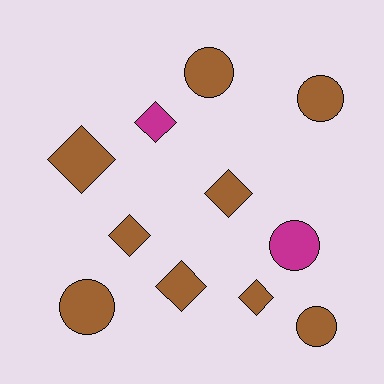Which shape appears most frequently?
Diamond, with 6 objects.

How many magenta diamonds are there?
There is 1 magenta diamond.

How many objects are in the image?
There are 11 objects.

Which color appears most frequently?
Brown, with 9 objects.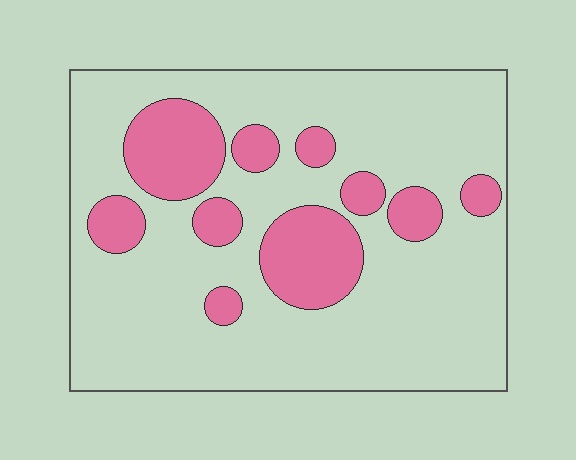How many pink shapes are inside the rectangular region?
10.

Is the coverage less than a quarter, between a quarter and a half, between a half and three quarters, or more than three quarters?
Less than a quarter.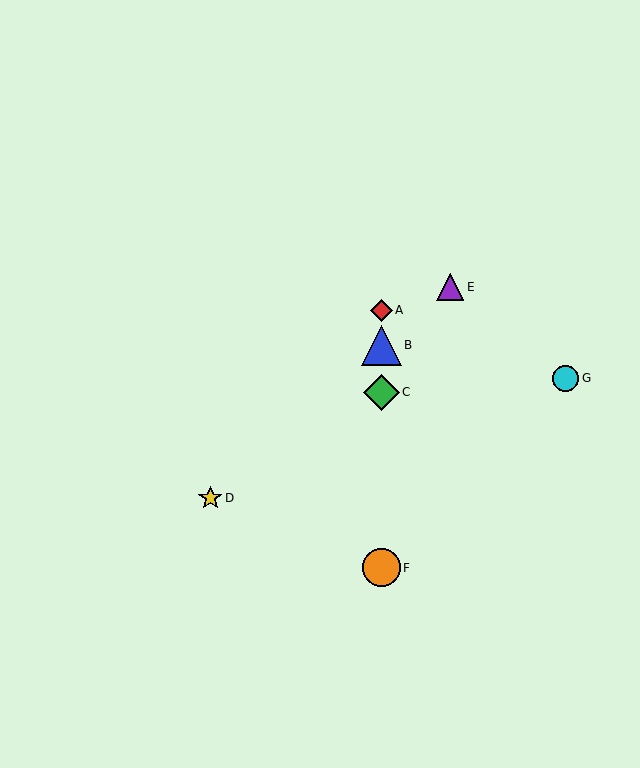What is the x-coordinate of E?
Object E is at x≈450.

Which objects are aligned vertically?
Objects A, B, C, F are aligned vertically.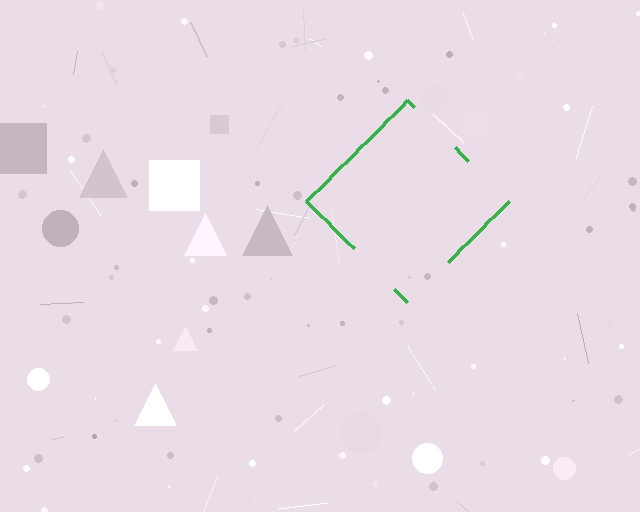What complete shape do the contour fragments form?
The contour fragments form a diamond.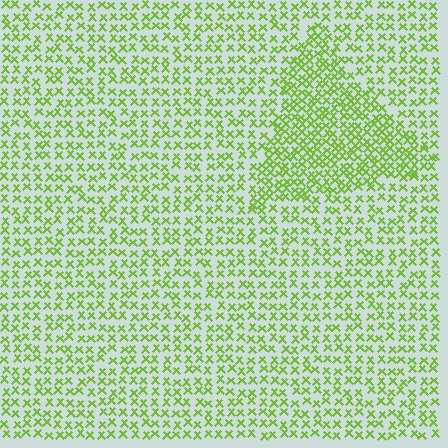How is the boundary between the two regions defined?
The boundary is defined by a change in element density (approximately 1.8x ratio). All elements are the same color, size, and shape.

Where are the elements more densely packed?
The elements are more densely packed inside the triangle boundary.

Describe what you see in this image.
The image contains small lime elements arranged at two different densities. A triangle-shaped region is visible where the elements are more densely packed than the surrounding area.